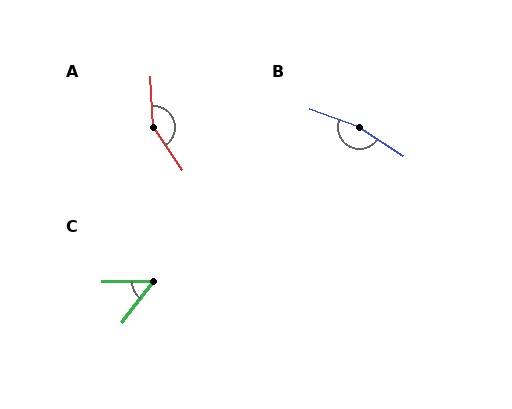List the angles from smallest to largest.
C (52°), A (149°), B (167°).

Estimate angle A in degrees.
Approximately 149 degrees.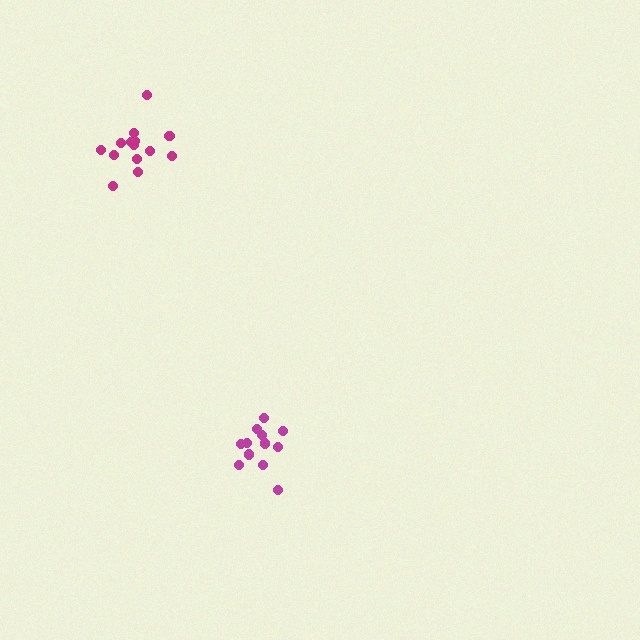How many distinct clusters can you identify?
There are 2 distinct clusters.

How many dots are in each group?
Group 1: 14 dots, Group 2: 12 dots (26 total).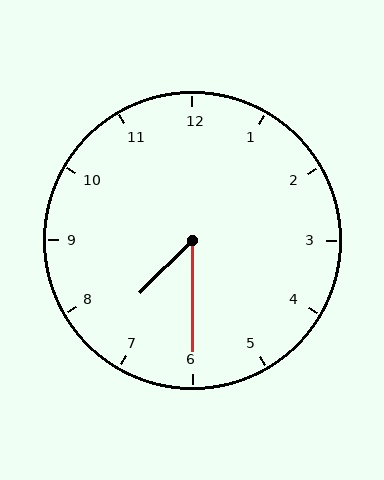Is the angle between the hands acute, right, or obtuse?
It is acute.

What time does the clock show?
7:30.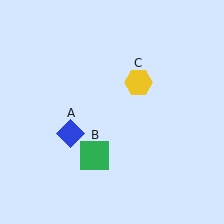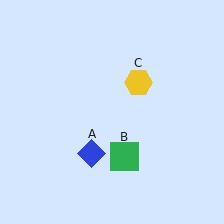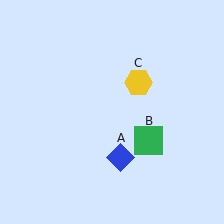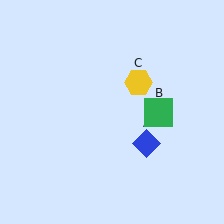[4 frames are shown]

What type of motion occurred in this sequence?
The blue diamond (object A), green square (object B) rotated counterclockwise around the center of the scene.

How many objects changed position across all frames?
2 objects changed position: blue diamond (object A), green square (object B).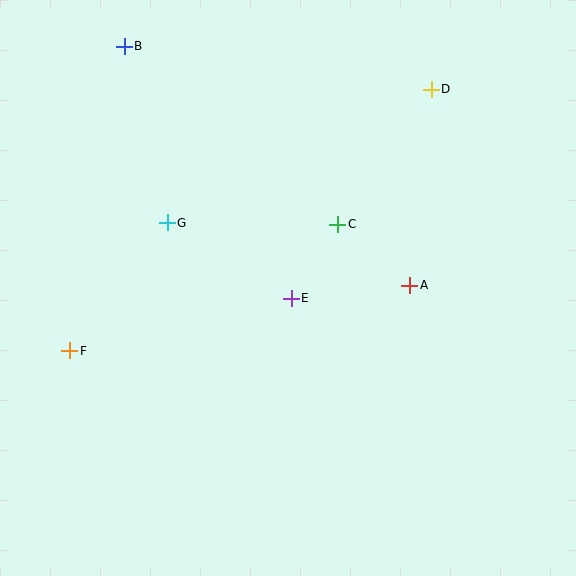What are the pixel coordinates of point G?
Point G is at (167, 223).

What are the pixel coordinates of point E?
Point E is at (291, 298).